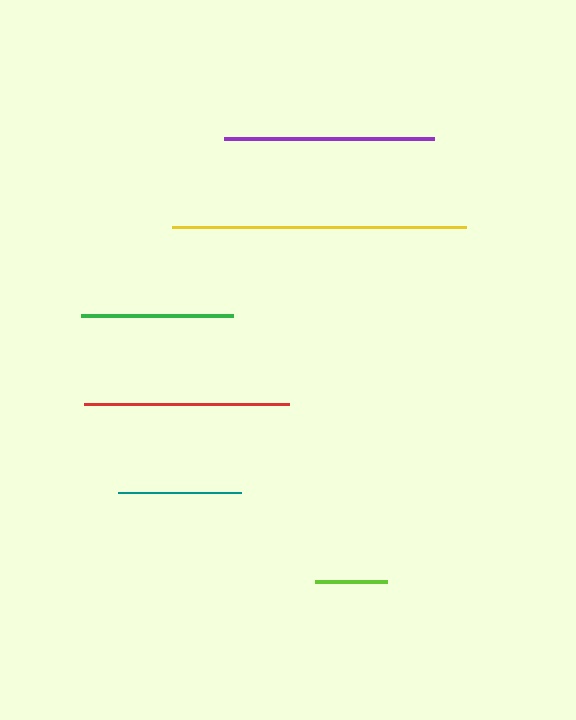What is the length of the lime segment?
The lime segment is approximately 72 pixels long.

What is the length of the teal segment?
The teal segment is approximately 122 pixels long.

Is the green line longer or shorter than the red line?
The red line is longer than the green line.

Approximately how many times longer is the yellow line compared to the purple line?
The yellow line is approximately 1.4 times the length of the purple line.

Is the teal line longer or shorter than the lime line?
The teal line is longer than the lime line.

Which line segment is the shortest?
The lime line is the shortest at approximately 72 pixels.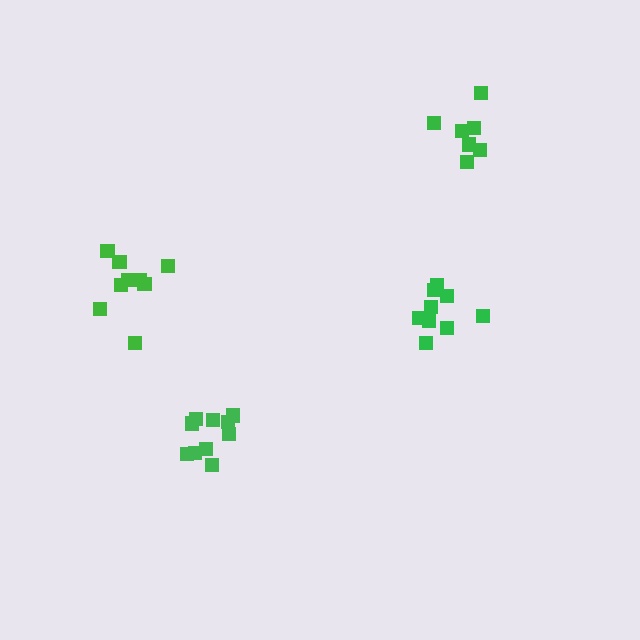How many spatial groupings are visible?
There are 4 spatial groupings.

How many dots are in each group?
Group 1: 9 dots, Group 2: 10 dots, Group 3: 9 dots, Group 4: 7 dots (35 total).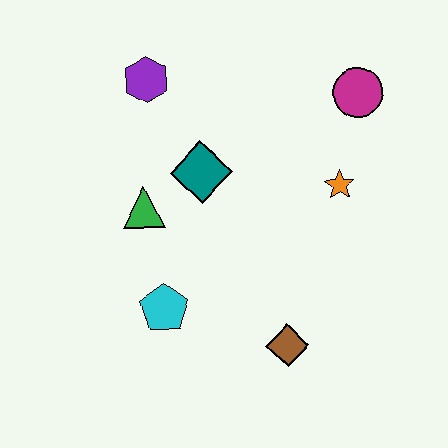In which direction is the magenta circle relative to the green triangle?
The magenta circle is to the right of the green triangle.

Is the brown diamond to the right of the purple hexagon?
Yes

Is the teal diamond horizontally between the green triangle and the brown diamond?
Yes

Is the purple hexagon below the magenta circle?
No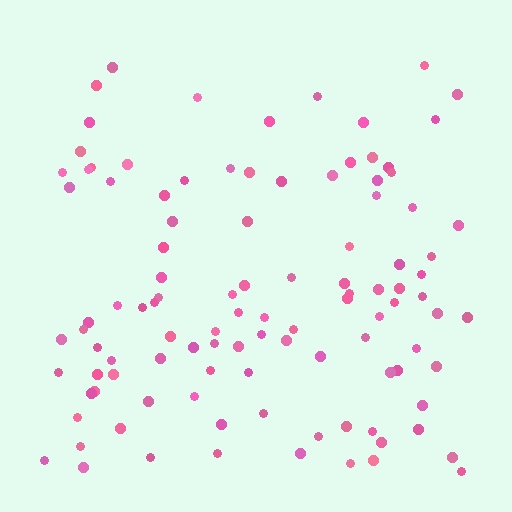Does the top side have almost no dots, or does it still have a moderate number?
Still a moderate number, just noticeably fewer than the bottom.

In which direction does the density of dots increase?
From top to bottom, with the bottom side densest.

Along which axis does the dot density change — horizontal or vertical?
Vertical.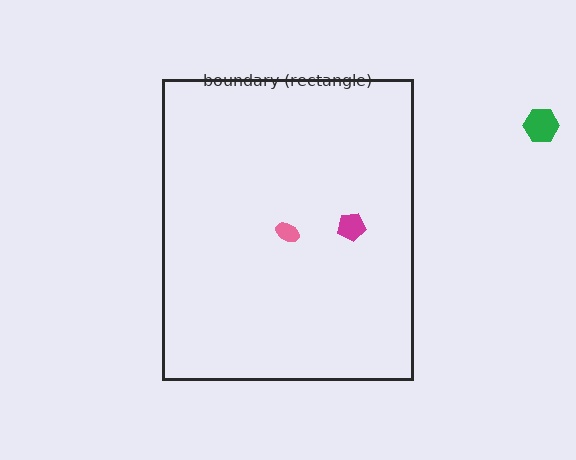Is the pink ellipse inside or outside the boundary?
Inside.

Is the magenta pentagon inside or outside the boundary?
Inside.